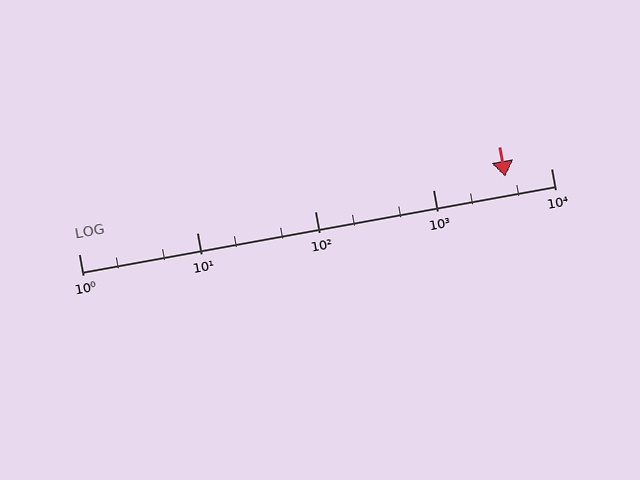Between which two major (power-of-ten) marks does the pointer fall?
The pointer is between 1000 and 10000.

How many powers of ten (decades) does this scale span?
The scale spans 4 decades, from 1 to 10000.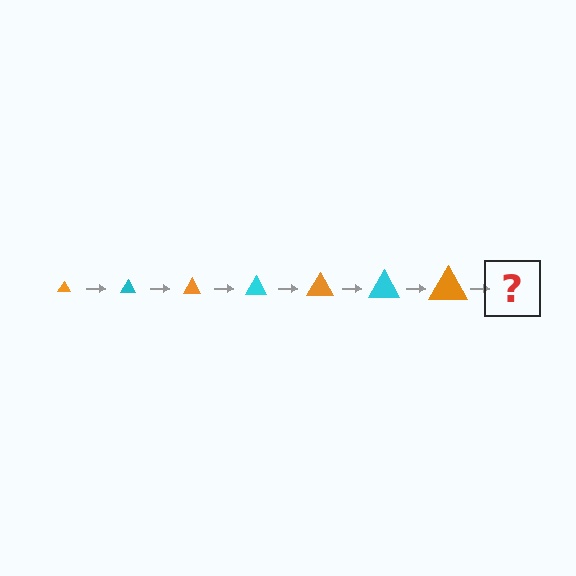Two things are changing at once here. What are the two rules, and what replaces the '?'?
The two rules are that the triangle grows larger each step and the color cycles through orange and cyan. The '?' should be a cyan triangle, larger than the previous one.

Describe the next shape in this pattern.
It should be a cyan triangle, larger than the previous one.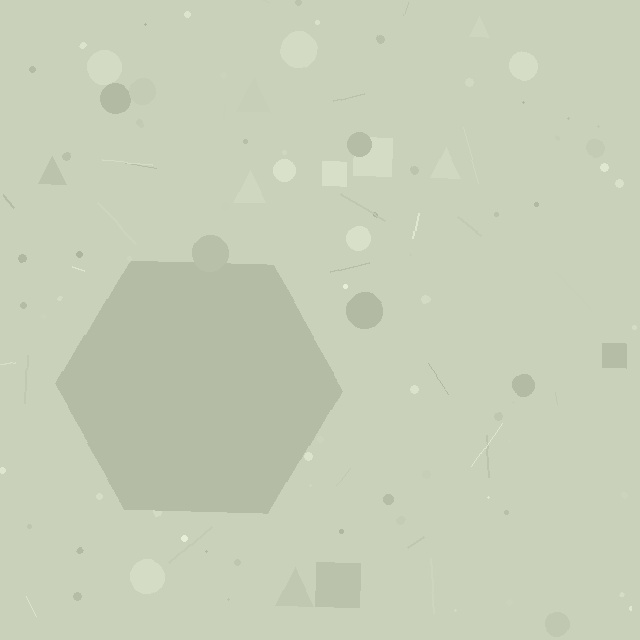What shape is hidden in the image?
A hexagon is hidden in the image.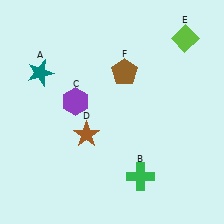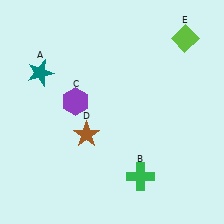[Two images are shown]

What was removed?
The brown pentagon (F) was removed in Image 2.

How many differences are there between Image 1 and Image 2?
There is 1 difference between the two images.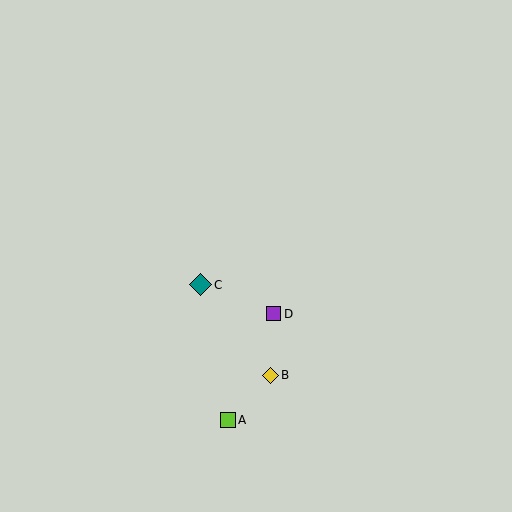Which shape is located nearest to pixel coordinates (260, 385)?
The yellow diamond (labeled B) at (270, 375) is nearest to that location.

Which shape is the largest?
The teal diamond (labeled C) is the largest.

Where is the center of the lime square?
The center of the lime square is at (228, 420).